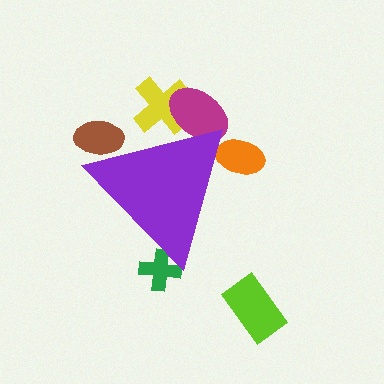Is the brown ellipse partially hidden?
Yes, the brown ellipse is partially hidden behind the purple triangle.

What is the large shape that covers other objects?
A purple triangle.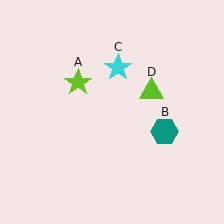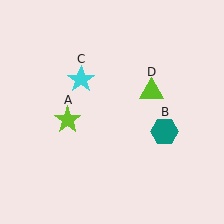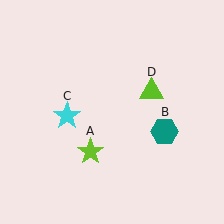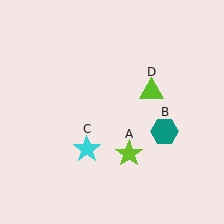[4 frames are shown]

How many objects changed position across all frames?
2 objects changed position: lime star (object A), cyan star (object C).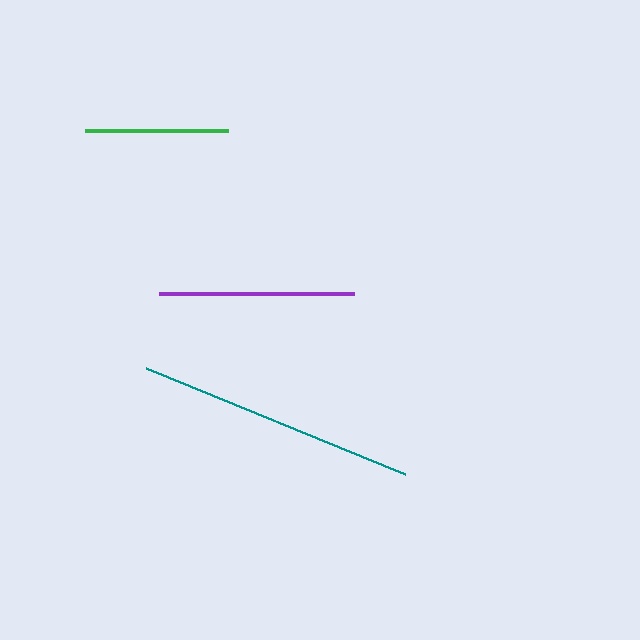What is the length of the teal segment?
The teal segment is approximately 279 pixels long.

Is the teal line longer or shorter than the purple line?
The teal line is longer than the purple line.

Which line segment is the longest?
The teal line is the longest at approximately 279 pixels.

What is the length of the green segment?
The green segment is approximately 142 pixels long.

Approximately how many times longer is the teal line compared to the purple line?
The teal line is approximately 1.4 times the length of the purple line.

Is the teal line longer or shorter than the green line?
The teal line is longer than the green line.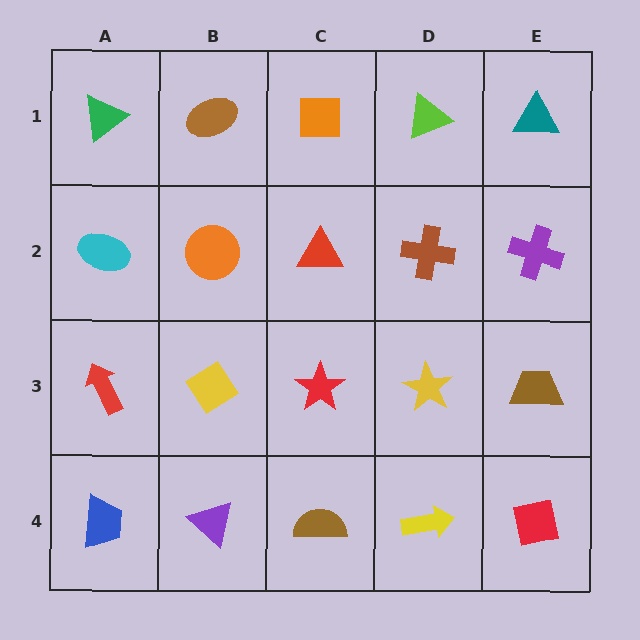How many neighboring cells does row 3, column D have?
4.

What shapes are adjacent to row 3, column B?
An orange circle (row 2, column B), a purple triangle (row 4, column B), a red arrow (row 3, column A), a red star (row 3, column C).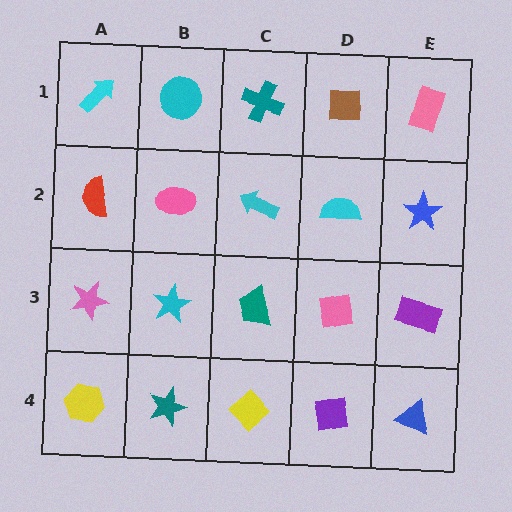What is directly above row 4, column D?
A pink square.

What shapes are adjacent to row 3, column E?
A blue star (row 2, column E), a blue triangle (row 4, column E), a pink square (row 3, column D).